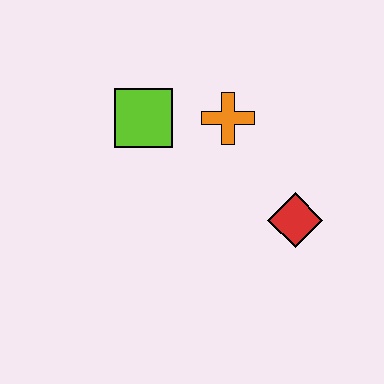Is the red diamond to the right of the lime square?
Yes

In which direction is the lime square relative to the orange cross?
The lime square is to the left of the orange cross.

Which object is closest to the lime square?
The orange cross is closest to the lime square.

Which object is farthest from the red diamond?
The lime square is farthest from the red diamond.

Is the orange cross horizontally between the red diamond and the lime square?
Yes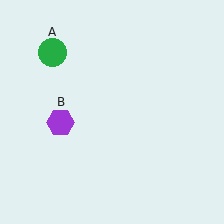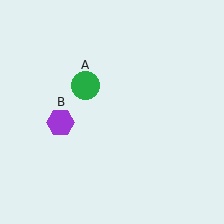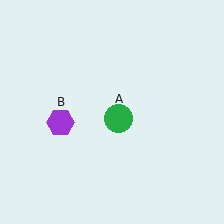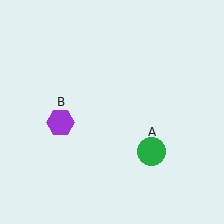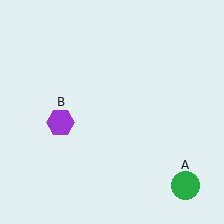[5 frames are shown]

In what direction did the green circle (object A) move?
The green circle (object A) moved down and to the right.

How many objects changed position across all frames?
1 object changed position: green circle (object A).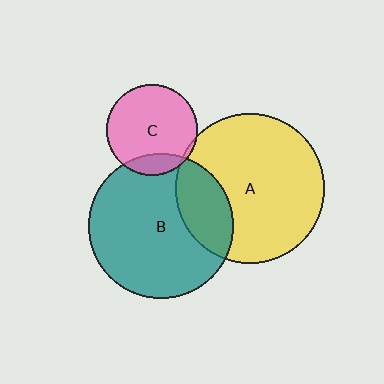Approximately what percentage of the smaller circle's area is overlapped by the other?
Approximately 5%.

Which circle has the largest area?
Circle A (yellow).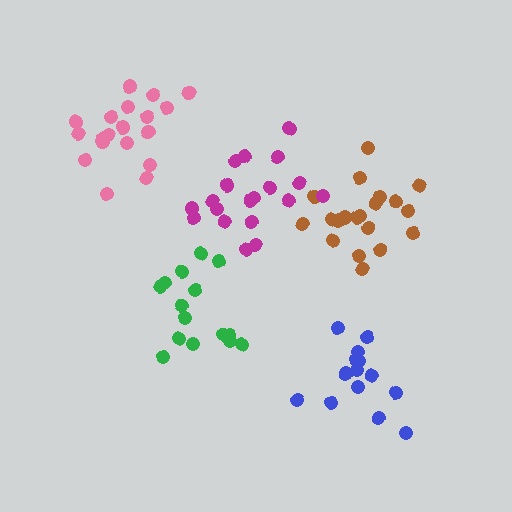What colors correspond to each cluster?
The clusters are colored: brown, blue, magenta, green, pink.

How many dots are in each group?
Group 1: 20 dots, Group 2: 14 dots, Group 3: 19 dots, Group 4: 15 dots, Group 5: 19 dots (87 total).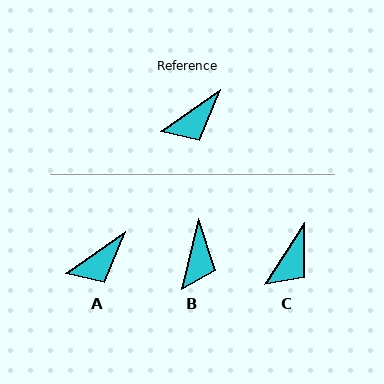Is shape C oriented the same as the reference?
No, it is off by about 22 degrees.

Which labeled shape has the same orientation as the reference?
A.